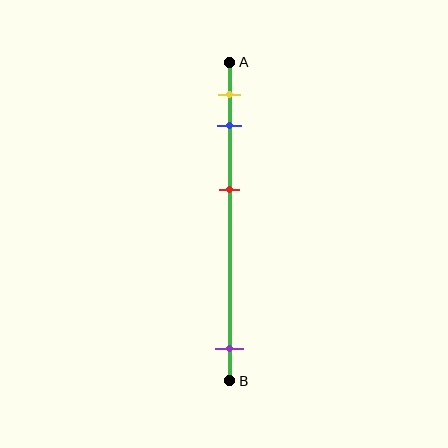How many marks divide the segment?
There are 4 marks dividing the segment.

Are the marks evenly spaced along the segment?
No, the marks are not evenly spaced.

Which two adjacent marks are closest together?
The yellow and blue marks are the closest adjacent pair.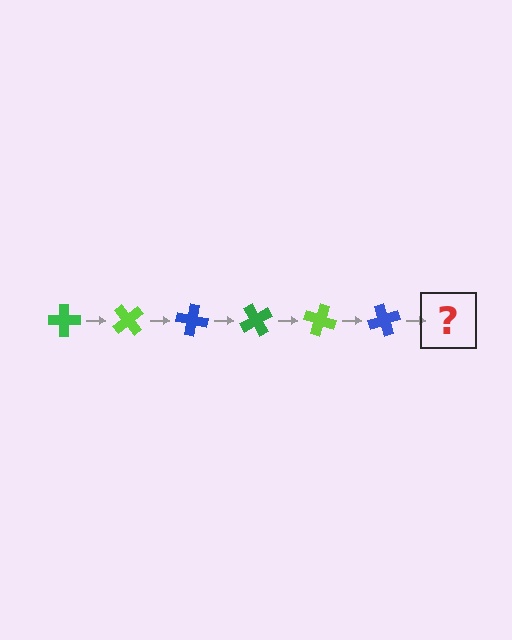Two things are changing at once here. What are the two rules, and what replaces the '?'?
The two rules are that it rotates 50 degrees each step and the color cycles through green, lime, and blue. The '?' should be a green cross, rotated 300 degrees from the start.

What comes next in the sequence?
The next element should be a green cross, rotated 300 degrees from the start.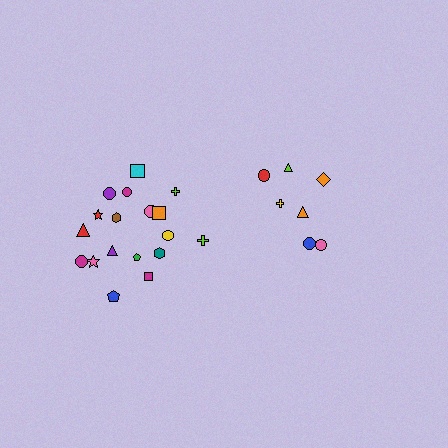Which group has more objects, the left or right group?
The left group.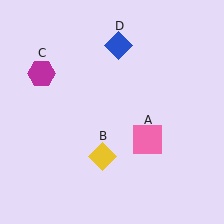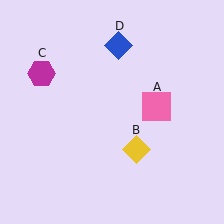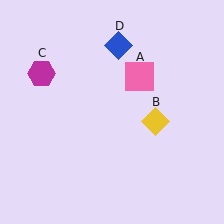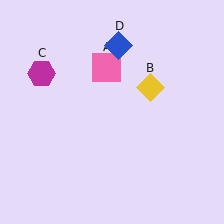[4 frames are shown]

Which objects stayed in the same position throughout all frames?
Magenta hexagon (object C) and blue diamond (object D) remained stationary.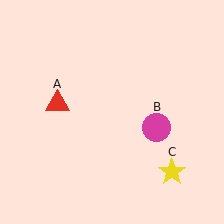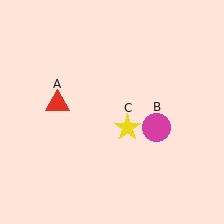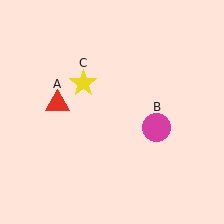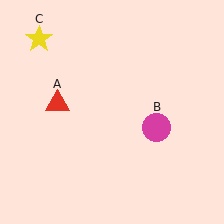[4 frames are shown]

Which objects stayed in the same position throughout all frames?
Red triangle (object A) and magenta circle (object B) remained stationary.